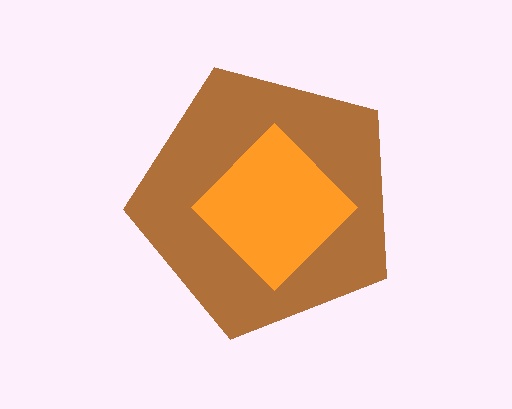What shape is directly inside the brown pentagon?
The orange diamond.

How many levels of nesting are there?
2.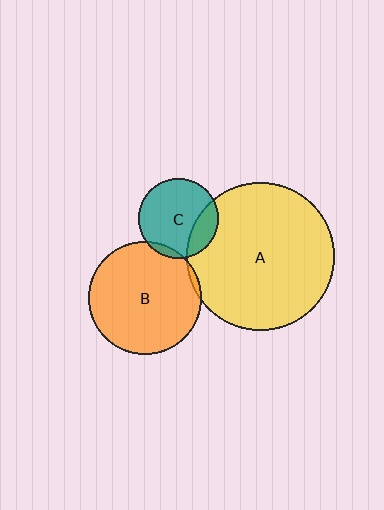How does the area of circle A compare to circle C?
Approximately 3.4 times.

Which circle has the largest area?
Circle A (yellow).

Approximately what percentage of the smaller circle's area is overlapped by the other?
Approximately 5%.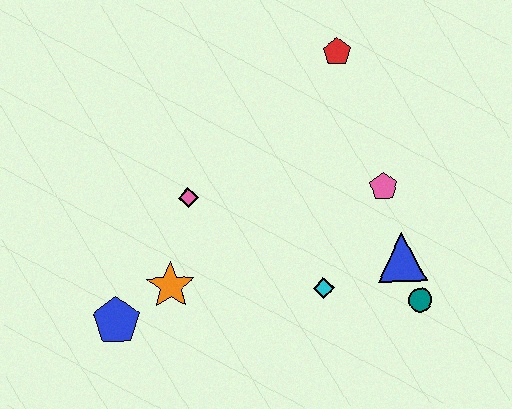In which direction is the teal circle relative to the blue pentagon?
The teal circle is to the right of the blue pentagon.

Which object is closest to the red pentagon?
The pink pentagon is closest to the red pentagon.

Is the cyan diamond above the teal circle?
Yes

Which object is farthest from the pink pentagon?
The blue pentagon is farthest from the pink pentagon.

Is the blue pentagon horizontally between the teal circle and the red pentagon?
No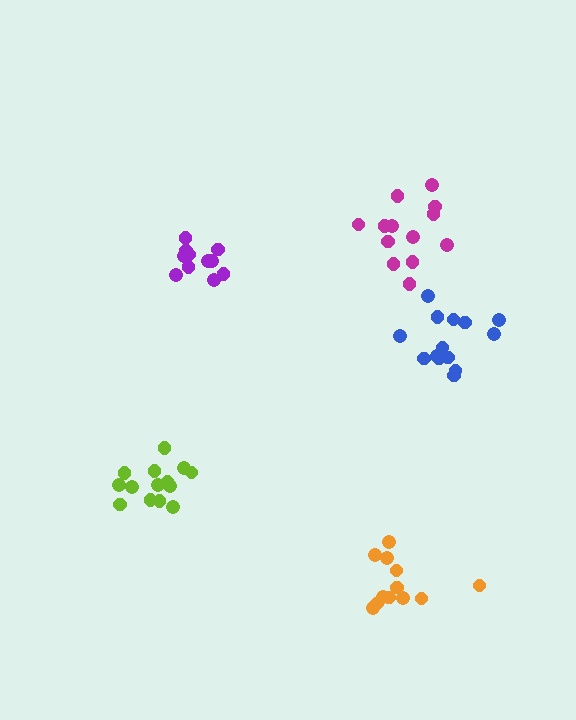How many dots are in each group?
Group 1: 15 dots, Group 2: 11 dots, Group 3: 14 dots, Group 4: 13 dots, Group 5: 12 dots (65 total).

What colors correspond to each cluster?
The clusters are colored: blue, purple, lime, magenta, orange.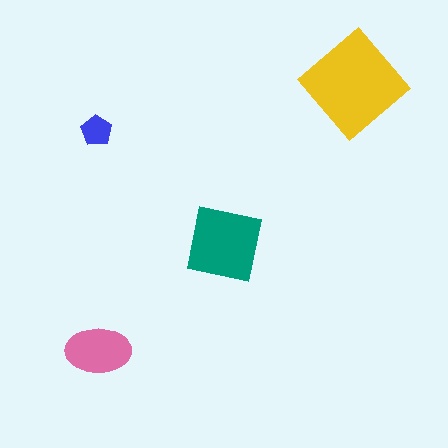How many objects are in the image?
There are 4 objects in the image.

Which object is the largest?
The yellow diamond.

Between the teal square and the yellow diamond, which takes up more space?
The yellow diamond.